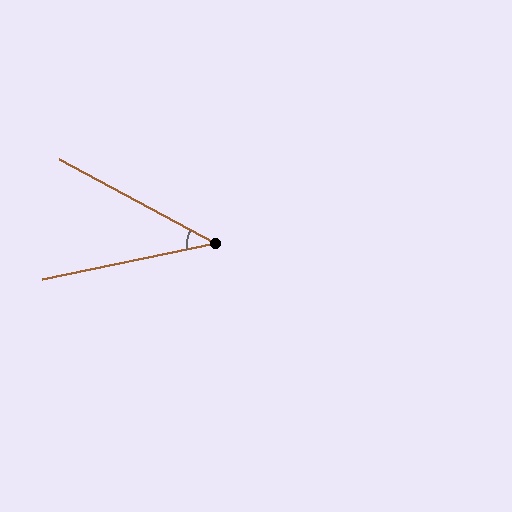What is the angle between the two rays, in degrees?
Approximately 40 degrees.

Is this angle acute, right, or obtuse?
It is acute.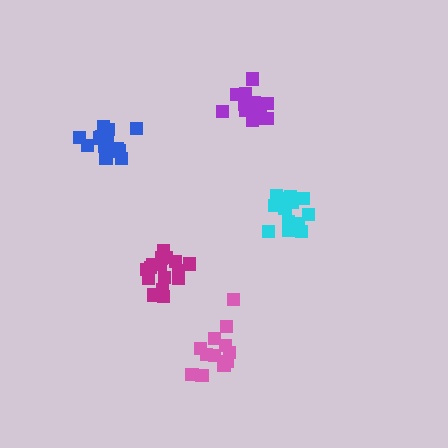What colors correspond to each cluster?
The clusters are colored: magenta, purple, pink, blue, cyan.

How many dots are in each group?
Group 1: 17 dots, Group 2: 17 dots, Group 3: 12 dots, Group 4: 16 dots, Group 5: 14 dots (76 total).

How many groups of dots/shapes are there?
There are 5 groups.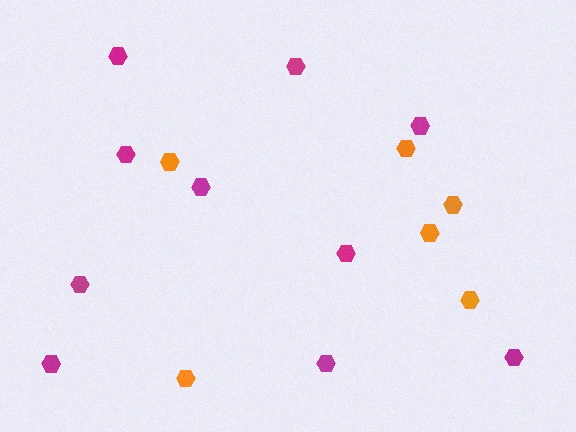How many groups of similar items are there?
There are 2 groups: one group of orange hexagons (6) and one group of magenta hexagons (10).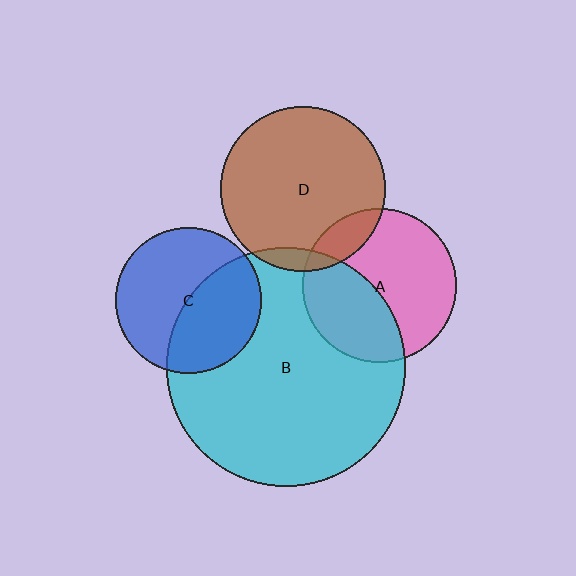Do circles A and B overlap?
Yes.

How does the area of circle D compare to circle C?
Approximately 1.3 times.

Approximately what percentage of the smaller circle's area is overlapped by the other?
Approximately 40%.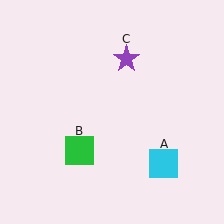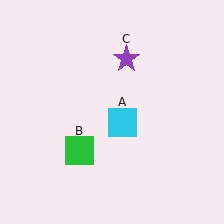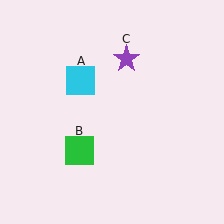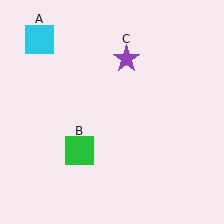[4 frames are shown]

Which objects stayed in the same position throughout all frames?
Green square (object B) and purple star (object C) remained stationary.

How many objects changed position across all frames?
1 object changed position: cyan square (object A).